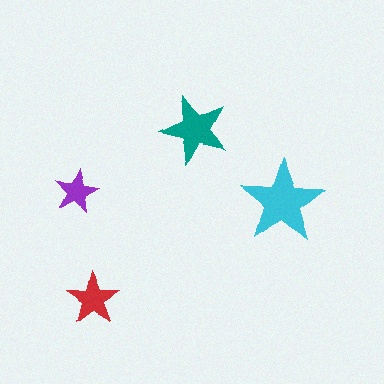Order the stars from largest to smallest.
the cyan one, the teal one, the red one, the purple one.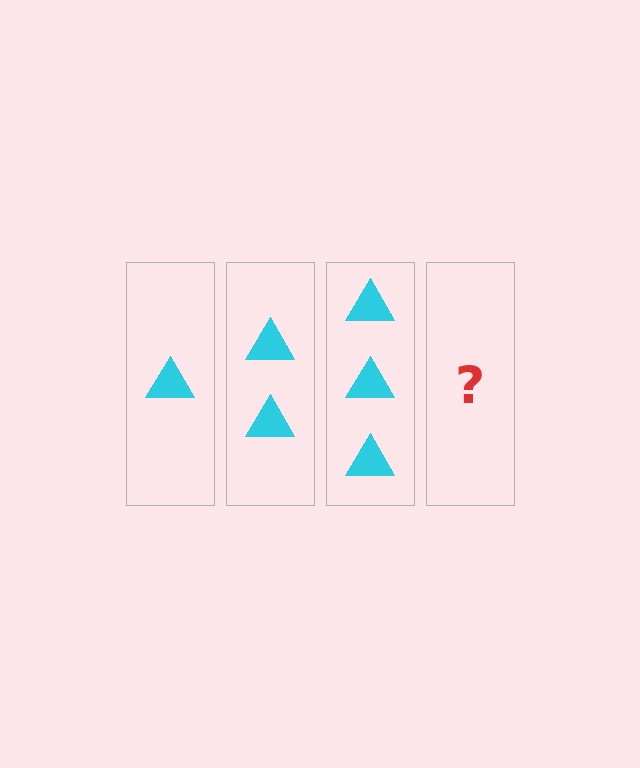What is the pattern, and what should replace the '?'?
The pattern is that each step adds one more triangle. The '?' should be 4 triangles.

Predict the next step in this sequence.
The next step is 4 triangles.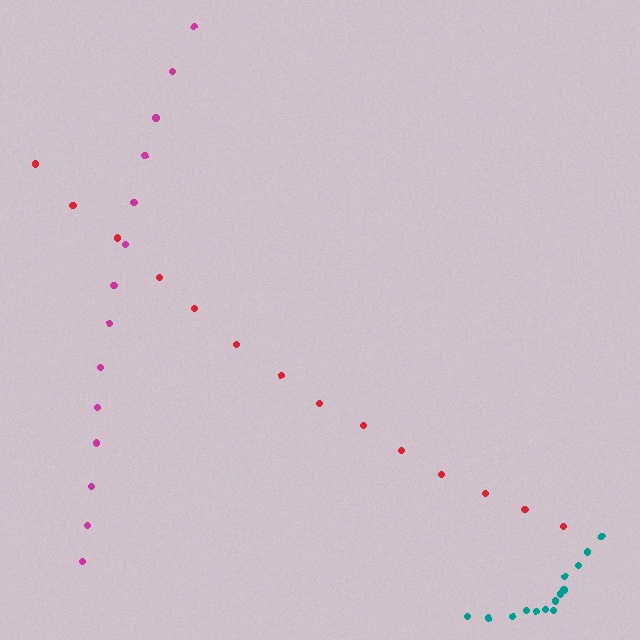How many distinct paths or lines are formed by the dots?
There are 3 distinct paths.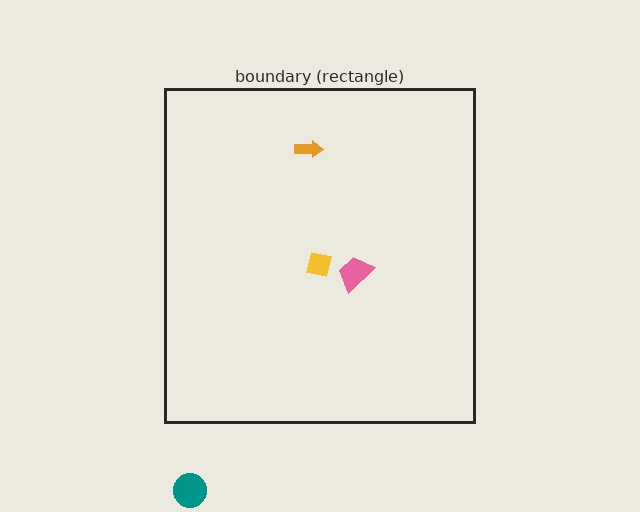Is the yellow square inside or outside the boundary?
Inside.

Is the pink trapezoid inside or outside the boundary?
Inside.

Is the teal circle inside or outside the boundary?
Outside.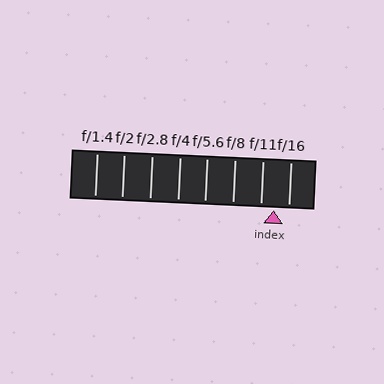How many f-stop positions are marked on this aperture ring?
There are 8 f-stop positions marked.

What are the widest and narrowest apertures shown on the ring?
The widest aperture shown is f/1.4 and the narrowest is f/16.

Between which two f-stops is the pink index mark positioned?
The index mark is between f/11 and f/16.